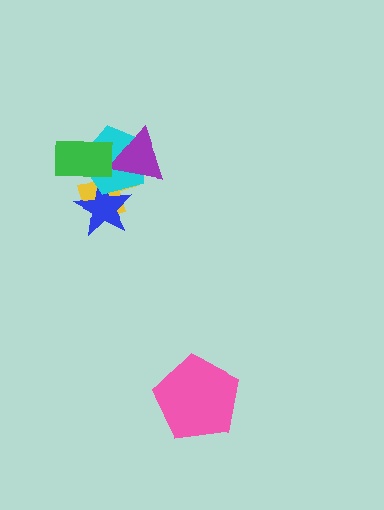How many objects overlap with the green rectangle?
3 objects overlap with the green rectangle.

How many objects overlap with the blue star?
3 objects overlap with the blue star.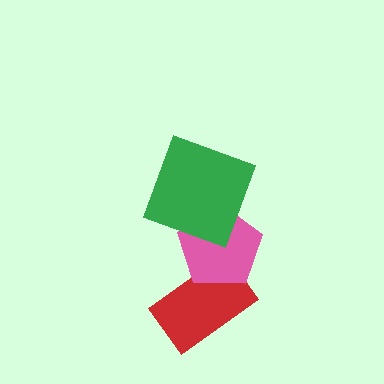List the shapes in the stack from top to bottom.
From top to bottom: the green square, the pink pentagon, the red rectangle.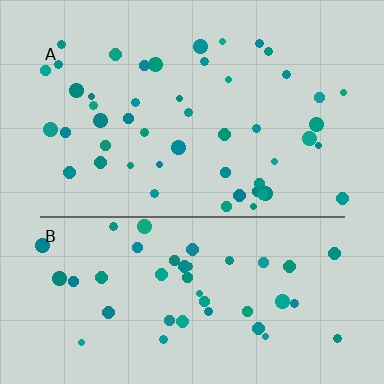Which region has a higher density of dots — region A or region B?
A (the top).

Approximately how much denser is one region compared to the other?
Approximately 1.1× — region A over region B.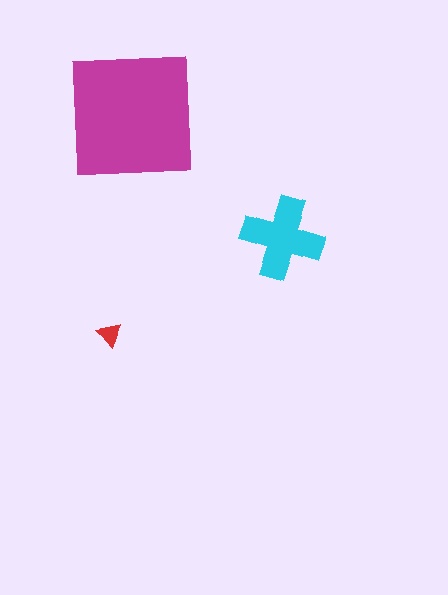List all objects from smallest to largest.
The red triangle, the cyan cross, the magenta square.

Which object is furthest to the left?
The red triangle is leftmost.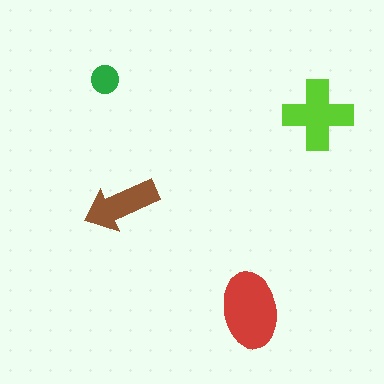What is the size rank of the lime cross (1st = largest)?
2nd.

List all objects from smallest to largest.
The green circle, the brown arrow, the lime cross, the red ellipse.